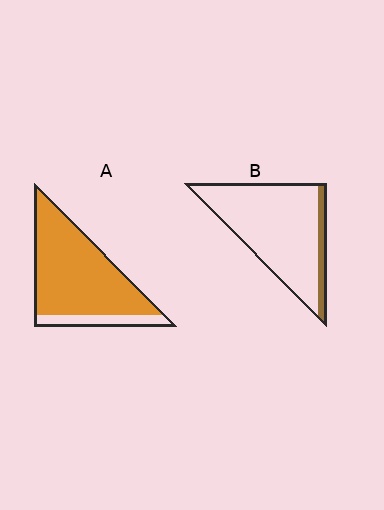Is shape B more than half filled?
No.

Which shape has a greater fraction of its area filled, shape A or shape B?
Shape A.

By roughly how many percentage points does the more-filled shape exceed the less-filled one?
By roughly 70 percentage points (A over B).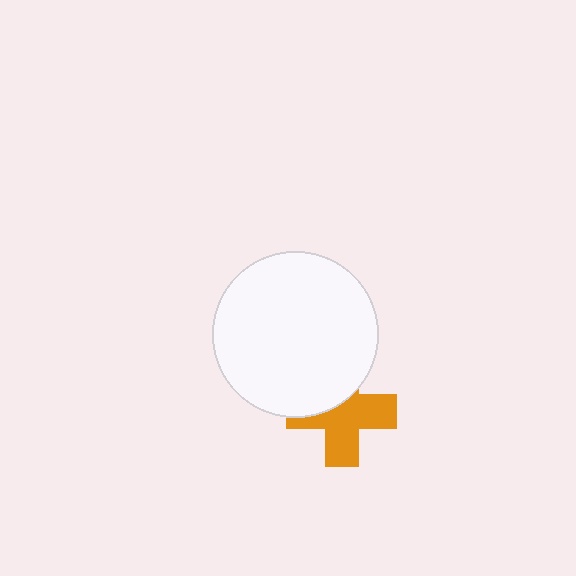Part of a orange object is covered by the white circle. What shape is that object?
It is a cross.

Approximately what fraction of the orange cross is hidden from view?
Roughly 38% of the orange cross is hidden behind the white circle.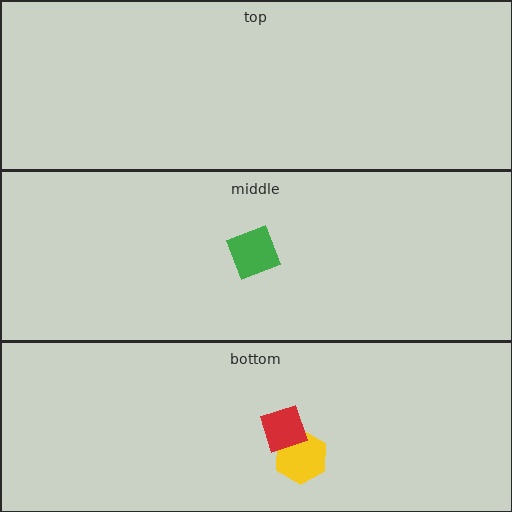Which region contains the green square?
The middle region.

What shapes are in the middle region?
The green square.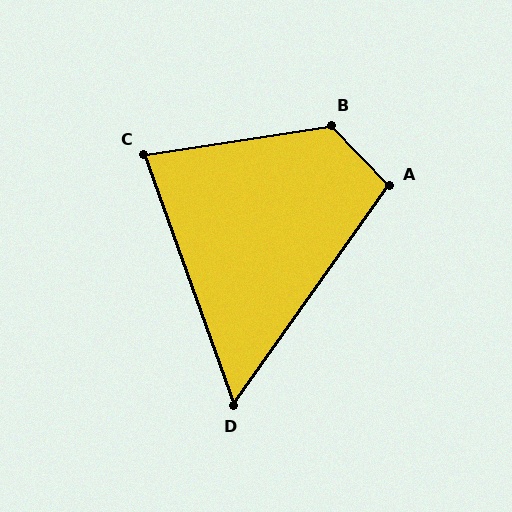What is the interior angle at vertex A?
Approximately 101 degrees (obtuse).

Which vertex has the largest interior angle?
B, at approximately 125 degrees.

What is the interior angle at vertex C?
Approximately 79 degrees (acute).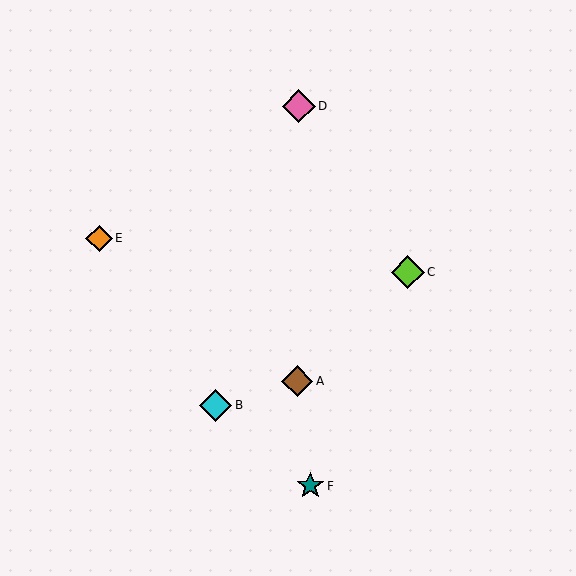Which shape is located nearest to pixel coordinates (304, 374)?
The brown diamond (labeled A) at (297, 381) is nearest to that location.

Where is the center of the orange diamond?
The center of the orange diamond is at (99, 238).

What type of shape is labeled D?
Shape D is a pink diamond.